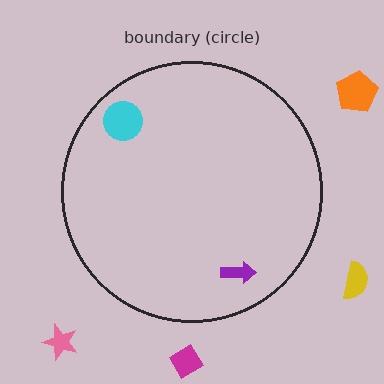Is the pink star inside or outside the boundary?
Outside.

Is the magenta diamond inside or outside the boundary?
Outside.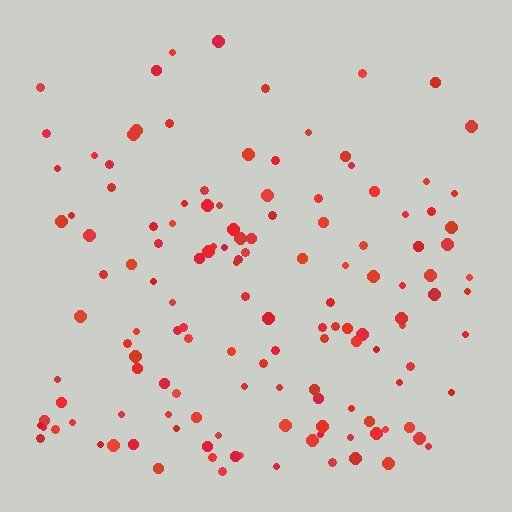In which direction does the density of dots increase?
From top to bottom, with the bottom side densest.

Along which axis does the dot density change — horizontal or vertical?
Vertical.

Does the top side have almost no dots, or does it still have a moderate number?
Still a moderate number, just noticeably fewer than the bottom.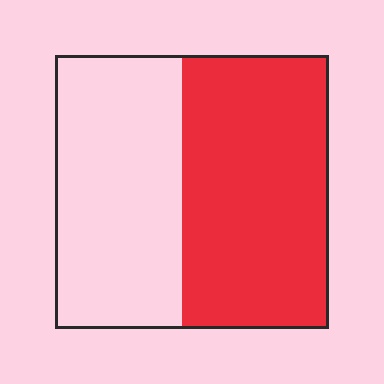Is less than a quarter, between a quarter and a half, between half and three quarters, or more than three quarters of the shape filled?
Between half and three quarters.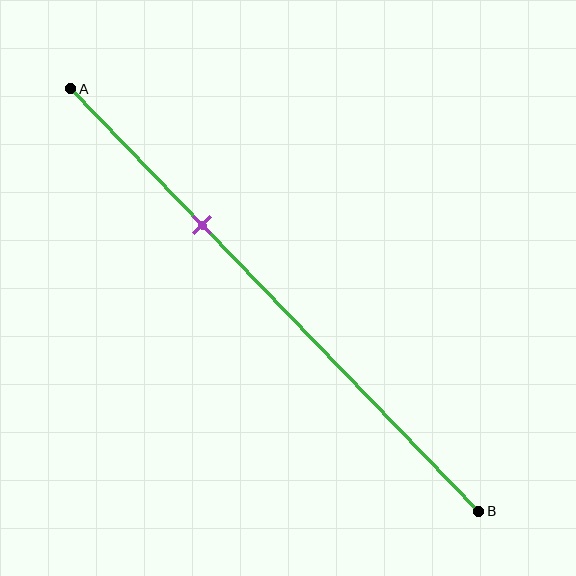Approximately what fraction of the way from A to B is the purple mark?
The purple mark is approximately 30% of the way from A to B.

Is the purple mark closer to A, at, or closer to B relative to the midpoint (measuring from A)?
The purple mark is closer to point A than the midpoint of segment AB.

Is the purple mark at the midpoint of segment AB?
No, the mark is at about 30% from A, not at the 50% midpoint.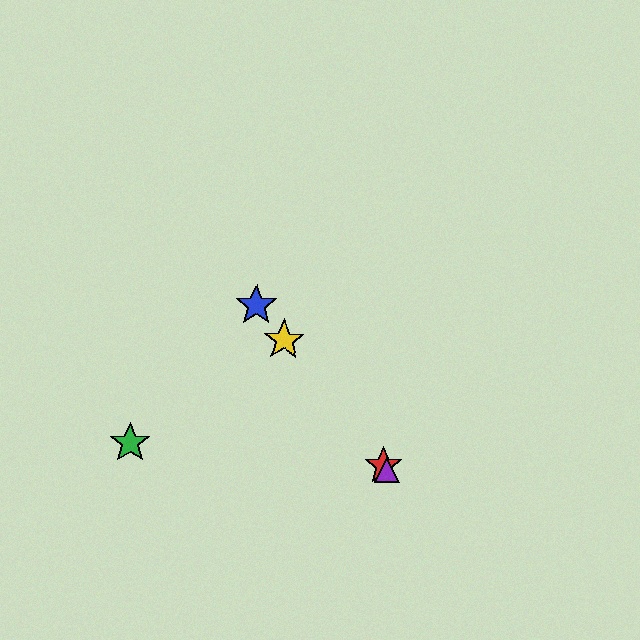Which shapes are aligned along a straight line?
The red star, the blue star, the yellow star, the purple triangle are aligned along a straight line.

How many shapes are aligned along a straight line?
4 shapes (the red star, the blue star, the yellow star, the purple triangle) are aligned along a straight line.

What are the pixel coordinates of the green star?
The green star is at (130, 443).